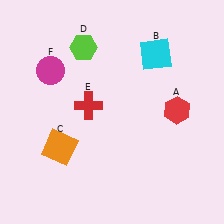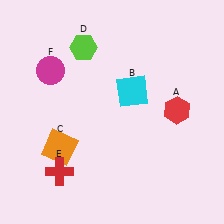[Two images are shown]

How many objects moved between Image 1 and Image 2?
2 objects moved between the two images.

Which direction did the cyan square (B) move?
The cyan square (B) moved down.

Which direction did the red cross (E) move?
The red cross (E) moved down.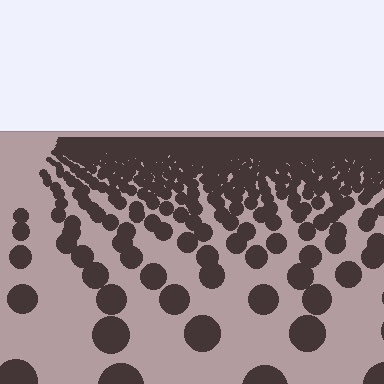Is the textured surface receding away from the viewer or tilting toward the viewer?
The surface is receding away from the viewer. Texture elements get smaller and denser toward the top.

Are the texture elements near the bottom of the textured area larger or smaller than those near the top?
Larger. Near the bottom, elements are closer to the viewer and appear at a bigger on-screen size.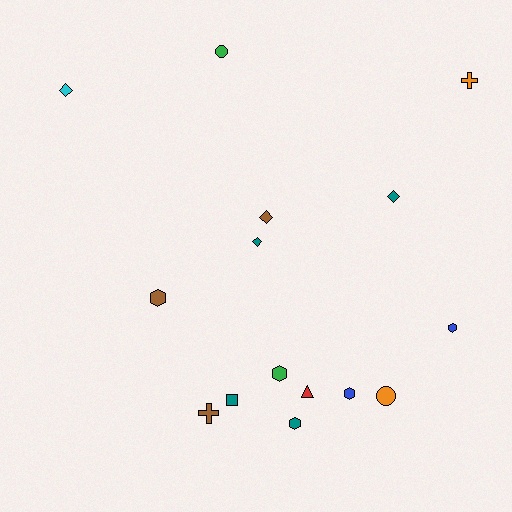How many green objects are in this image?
There are 2 green objects.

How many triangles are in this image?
There is 1 triangle.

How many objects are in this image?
There are 15 objects.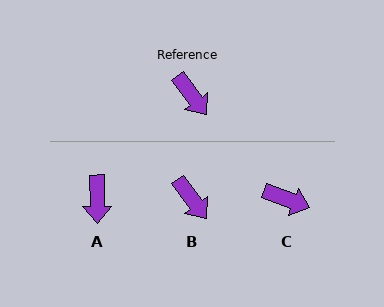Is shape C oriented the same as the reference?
No, it is off by about 33 degrees.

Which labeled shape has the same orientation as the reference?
B.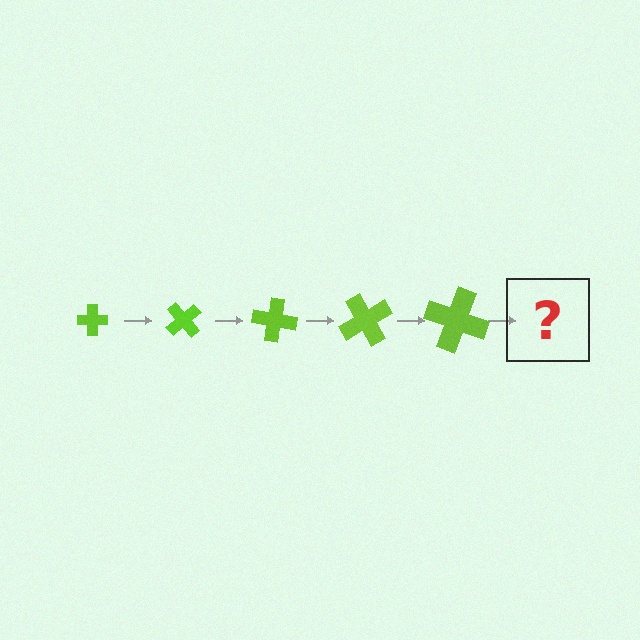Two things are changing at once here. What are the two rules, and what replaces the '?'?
The two rules are that the cross grows larger each step and it rotates 50 degrees each step. The '?' should be a cross, larger than the previous one and rotated 250 degrees from the start.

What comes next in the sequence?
The next element should be a cross, larger than the previous one and rotated 250 degrees from the start.